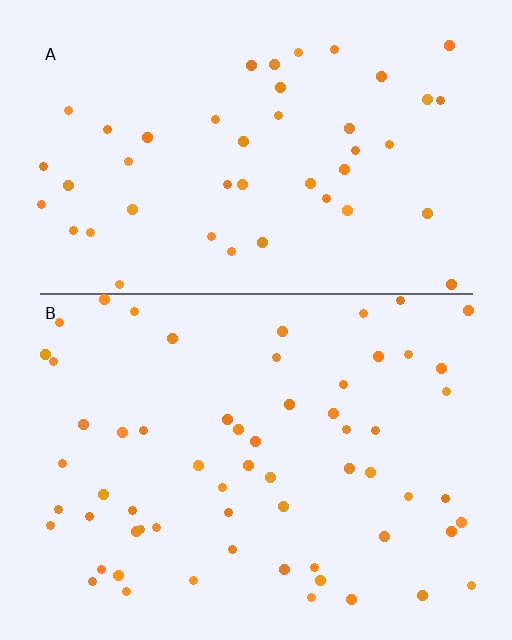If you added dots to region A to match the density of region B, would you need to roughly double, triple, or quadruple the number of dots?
Approximately double.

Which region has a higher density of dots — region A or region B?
B (the bottom).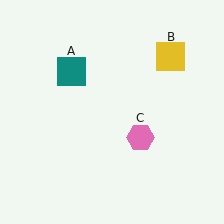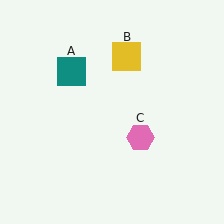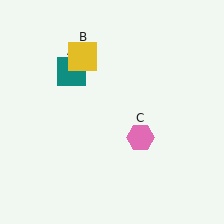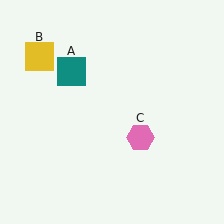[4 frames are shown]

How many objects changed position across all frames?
1 object changed position: yellow square (object B).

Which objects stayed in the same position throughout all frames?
Teal square (object A) and pink hexagon (object C) remained stationary.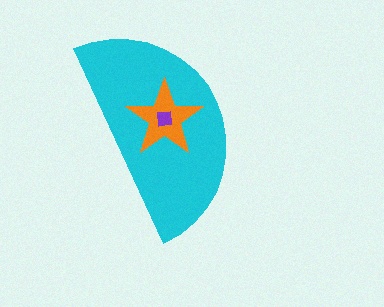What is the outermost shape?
The cyan semicircle.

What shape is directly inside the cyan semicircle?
The orange star.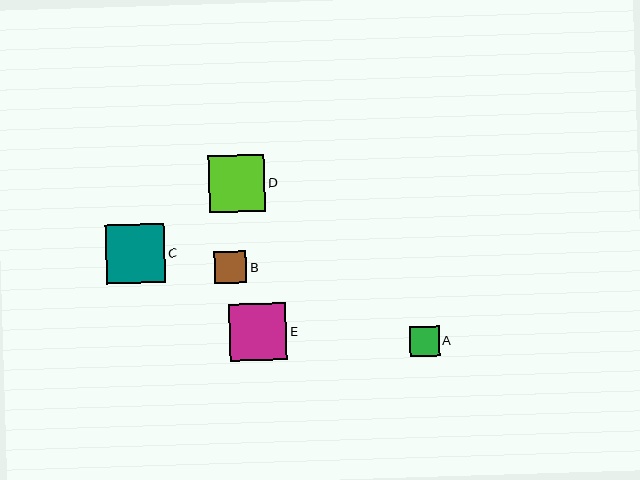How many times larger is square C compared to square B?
Square C is approximately 1.9 times the size of square B.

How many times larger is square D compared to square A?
Square D is approximately 1.9 times the size of square A.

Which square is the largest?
Square C is the largest with a size of approximately 59 pixels.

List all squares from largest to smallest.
From largest to smallest: C, E, D, B, A.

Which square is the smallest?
Square A is the smallest with a size of approximately 30 pixels.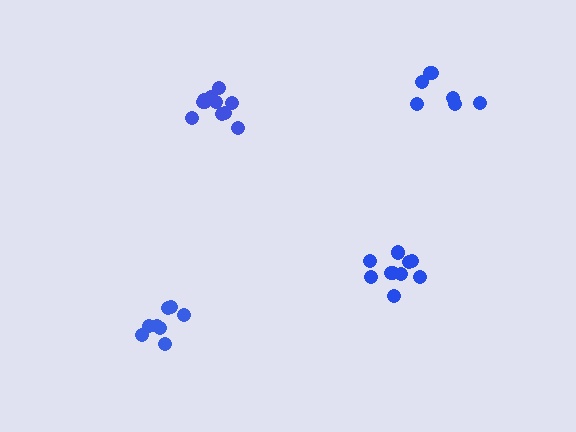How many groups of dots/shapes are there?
There are 4 groups.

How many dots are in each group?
Group 1: 10 dots, Group 2: 8 dots, Group 3: 7 dots, Group 4: 11 dots (36 total).